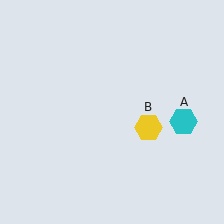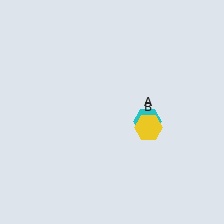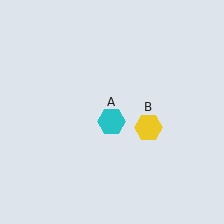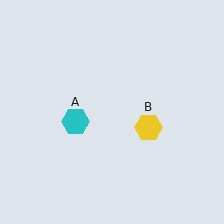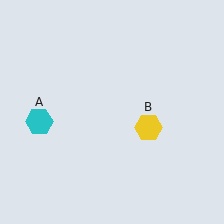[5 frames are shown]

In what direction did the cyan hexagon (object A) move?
The cyan hexagon (object A) moved left.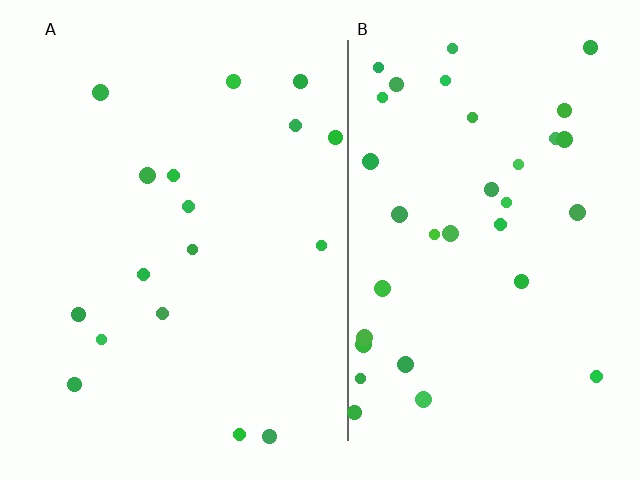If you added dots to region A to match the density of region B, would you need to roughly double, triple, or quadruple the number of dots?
Approximately double.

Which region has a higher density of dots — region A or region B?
B (the right).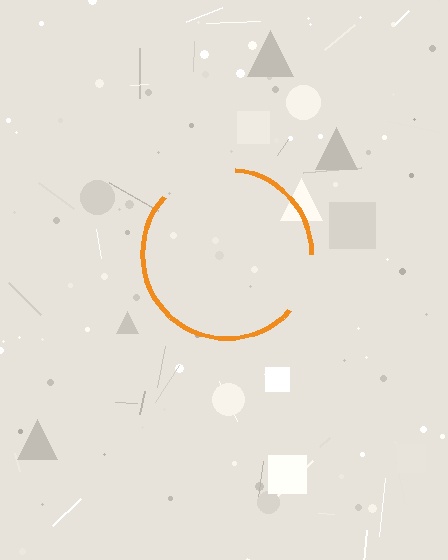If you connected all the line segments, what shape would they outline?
They would outline a circle.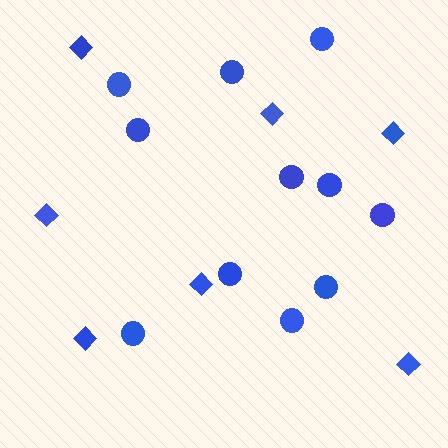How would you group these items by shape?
There are 2 groups: one group of diamonds (7) and one group of circles (11).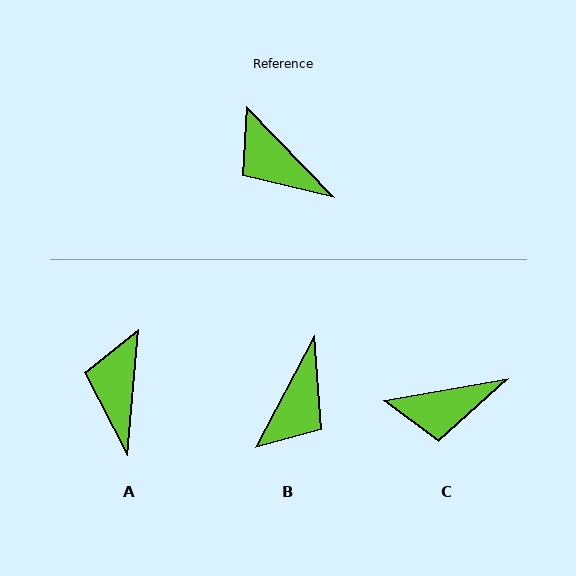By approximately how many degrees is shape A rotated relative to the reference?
Approximately 49 degrees clockwise.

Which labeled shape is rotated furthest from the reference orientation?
B, about 108 degrees away.